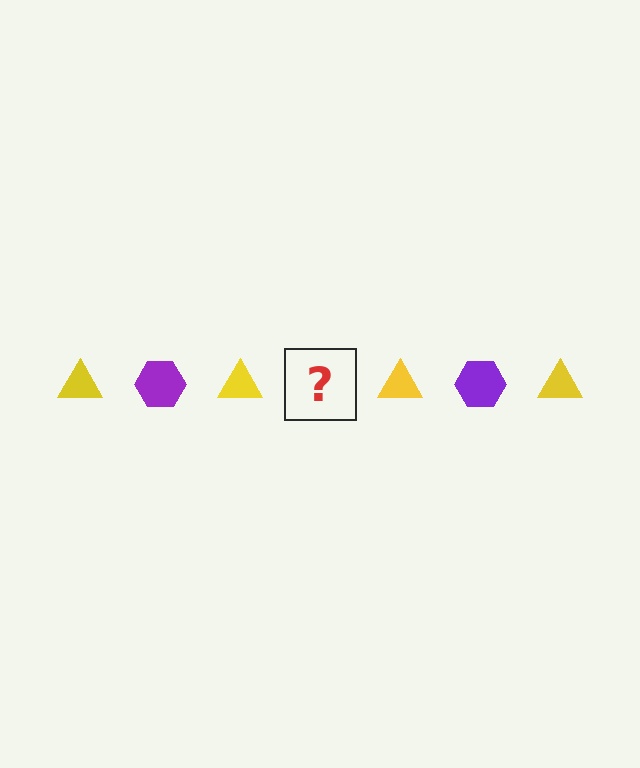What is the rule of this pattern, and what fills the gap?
The rule is that the pattern alternates between yellow triangle and purple hexagon. The gap should be filled with a purple hexagon.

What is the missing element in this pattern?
The missing element is a purple hexagon.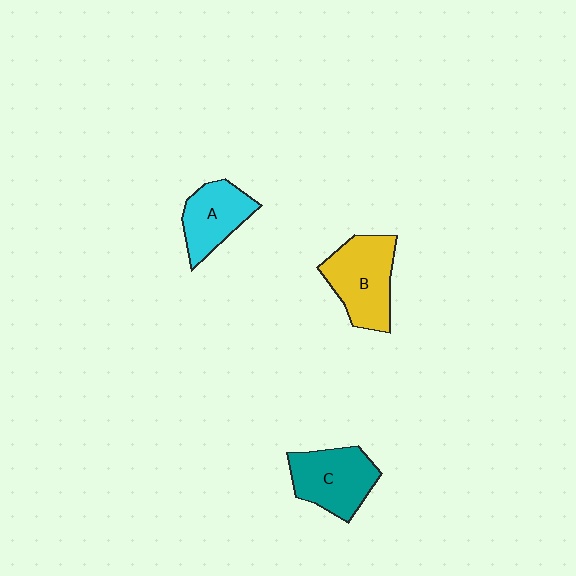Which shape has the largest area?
Shape B (yellow).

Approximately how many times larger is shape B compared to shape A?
Approximately 1.3 times.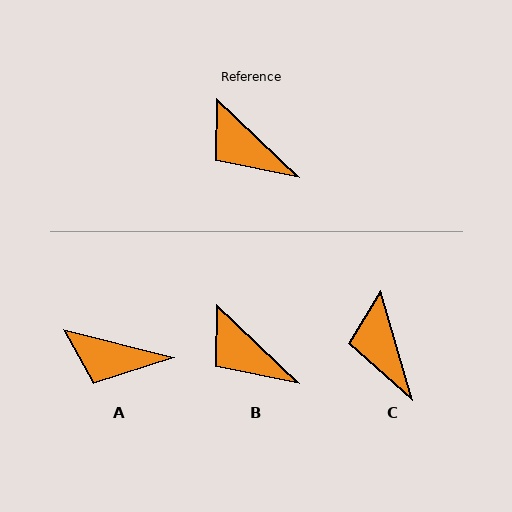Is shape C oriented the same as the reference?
No, it is off by about 31 degrees.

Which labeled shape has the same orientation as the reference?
B.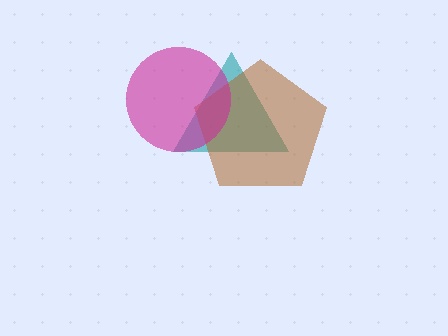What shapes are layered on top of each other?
The layered shapes are: a teal triangle, a brown pentagon, a magenta circle.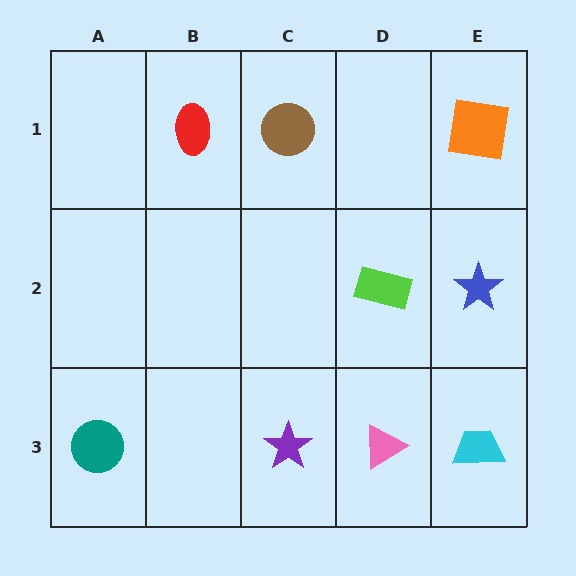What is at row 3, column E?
A cyan trapezoid.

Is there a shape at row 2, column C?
No, that cell is empty.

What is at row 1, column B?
A red ellipse.